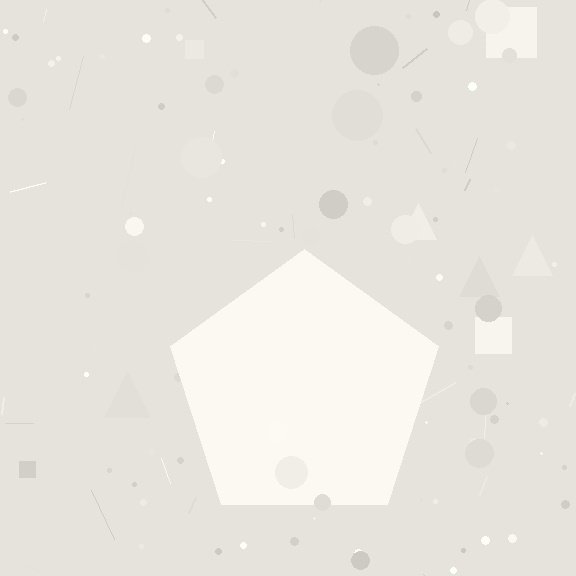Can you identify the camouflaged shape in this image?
The camouflaged shape is a pentagon.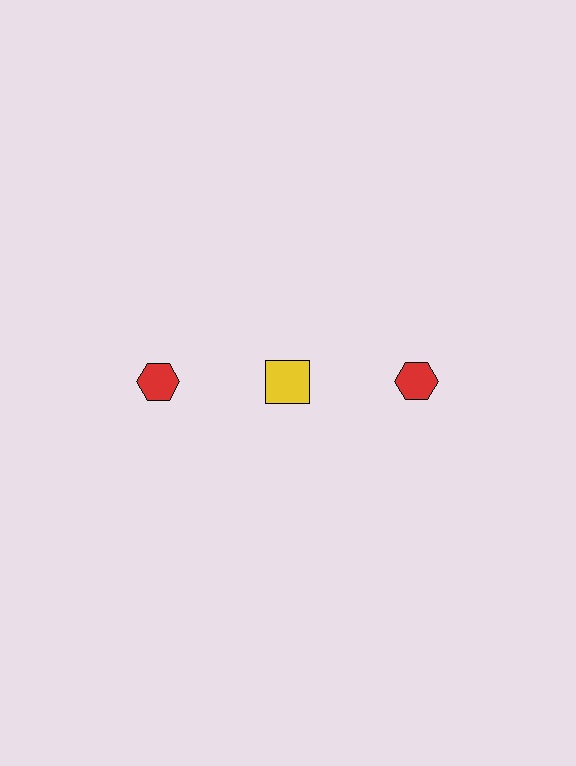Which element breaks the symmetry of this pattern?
The yellow square in the top row, second from left column breaks the symmetry. All other shapes are red hexagons.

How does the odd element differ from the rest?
It differs in both color (yellow instead of red) and shape (square instead of hexagon).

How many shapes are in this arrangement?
There are 3 shapes arranged in a grid pattern.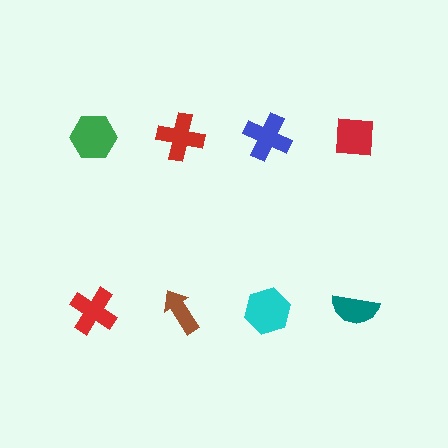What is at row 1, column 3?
A blue cross.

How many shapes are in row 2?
4 shapes.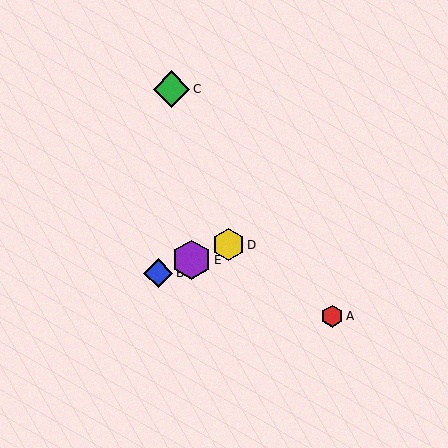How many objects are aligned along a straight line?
3 objects (B, D, E) are aligned along a straight line.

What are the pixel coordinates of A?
Object A is at (332, 316).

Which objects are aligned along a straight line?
Objects B, D, E are aligned along a straight line.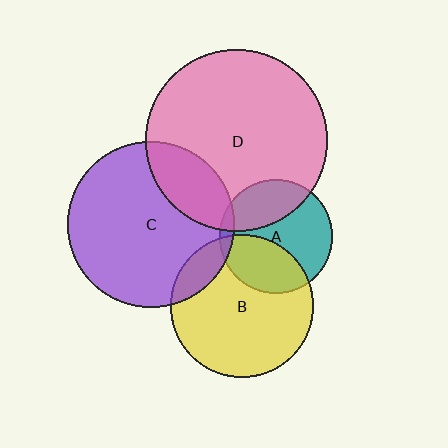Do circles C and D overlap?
Yes.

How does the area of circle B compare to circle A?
Approximately 1.6 times.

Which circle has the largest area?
Circle D (pink).